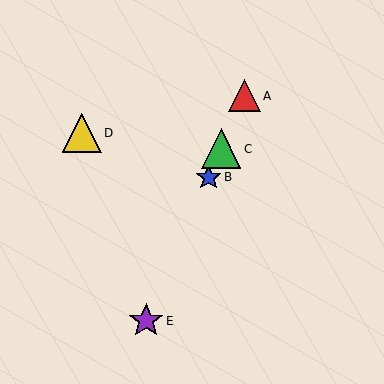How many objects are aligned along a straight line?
4 objects (A, B, C, E) are aligned along a straight line.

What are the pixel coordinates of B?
Object B is at (209, 177).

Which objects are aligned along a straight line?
Objects A, B, C, E are aligned along a straight line.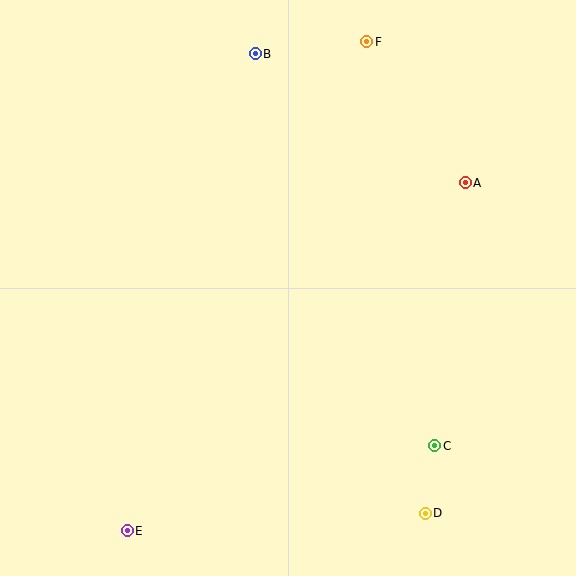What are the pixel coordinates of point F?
Point F is at (367, 42).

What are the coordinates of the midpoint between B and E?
The midpoint between B and E is at (191, 292).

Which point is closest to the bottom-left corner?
Point E is closest to the bottom-left corner.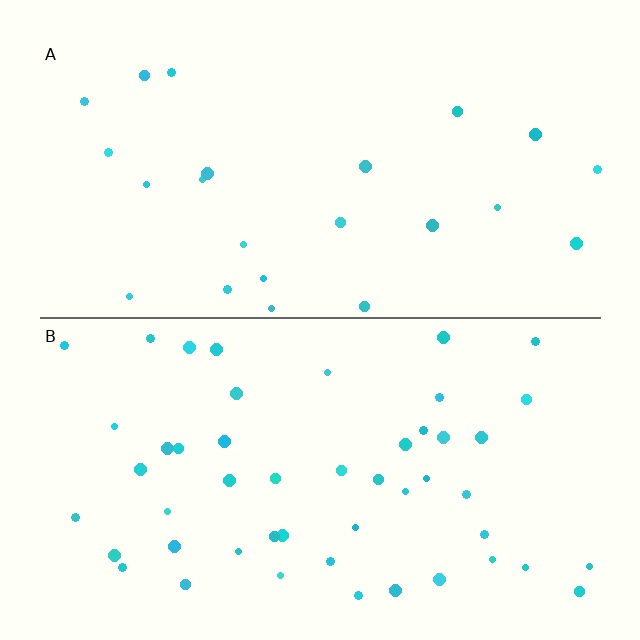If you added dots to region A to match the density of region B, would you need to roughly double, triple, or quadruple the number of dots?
Approximately double.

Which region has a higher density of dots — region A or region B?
B (the bottom).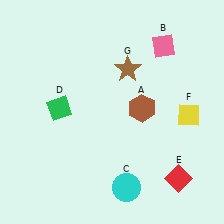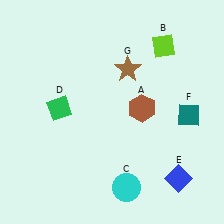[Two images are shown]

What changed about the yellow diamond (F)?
In Image 1, F is yellow. In Image 2, it changed to teal.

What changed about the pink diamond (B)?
In Image 1, B is pink. In Image 2, it changed to lime.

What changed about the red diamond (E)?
In Image 1, E is red. In Image 2, it changed to blue.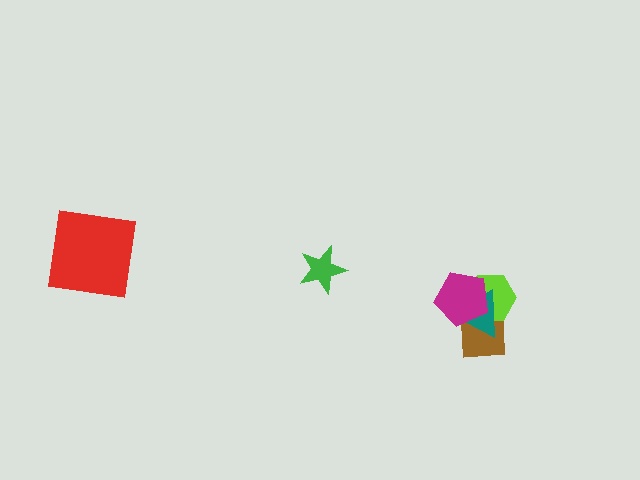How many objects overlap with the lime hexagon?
3 objects overlap with the lime hexagon.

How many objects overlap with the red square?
0 objects overlap with the red square.